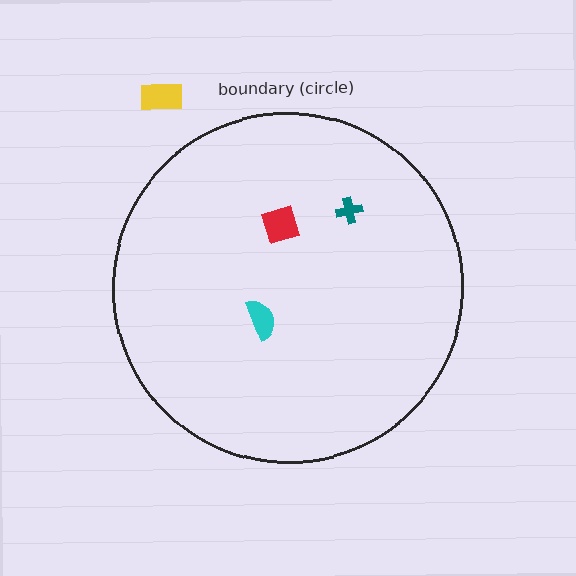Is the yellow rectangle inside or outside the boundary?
Outside.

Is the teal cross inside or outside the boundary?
Inside.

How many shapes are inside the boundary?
3 inside, 1 outside.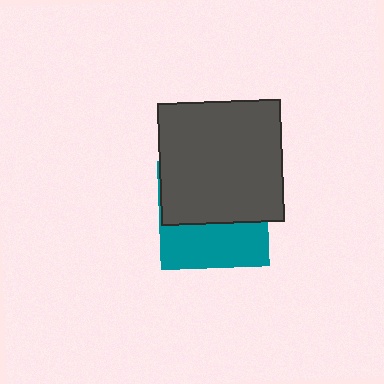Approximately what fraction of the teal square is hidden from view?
Roughly 59% of the teal square is hidden behind the dark gray square.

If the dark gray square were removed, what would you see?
You would see the complete teal square.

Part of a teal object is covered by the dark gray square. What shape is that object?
It is a square.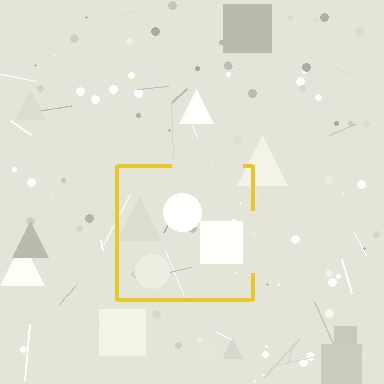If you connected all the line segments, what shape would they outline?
They would outline a square.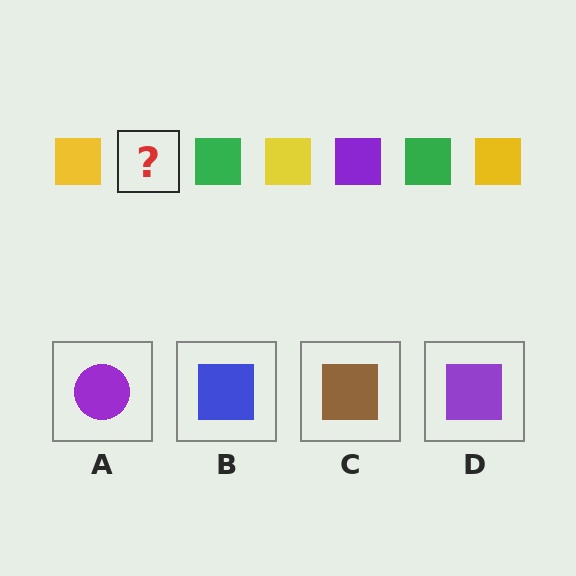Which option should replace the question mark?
Option D.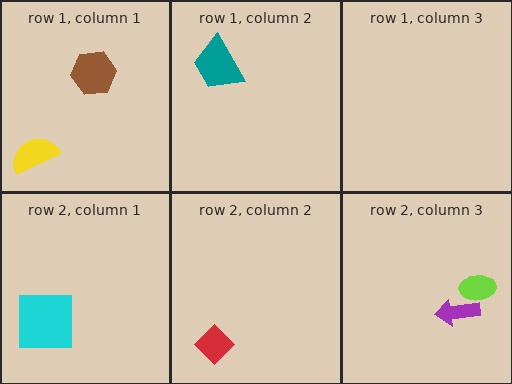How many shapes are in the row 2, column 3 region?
2.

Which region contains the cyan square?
The row 2, column 1 region.